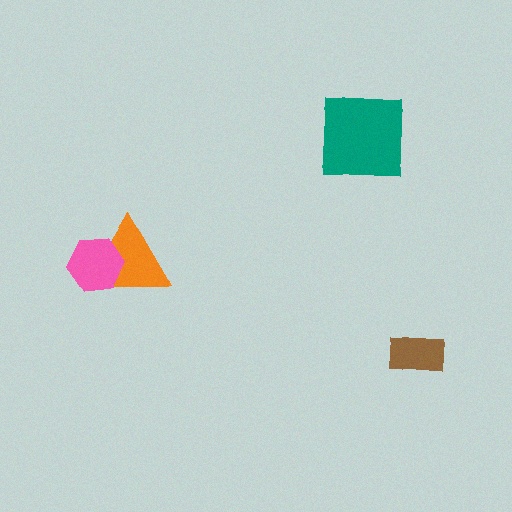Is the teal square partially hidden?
No, no other shape covers it.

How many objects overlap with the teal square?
0 objects overlap with the teal square.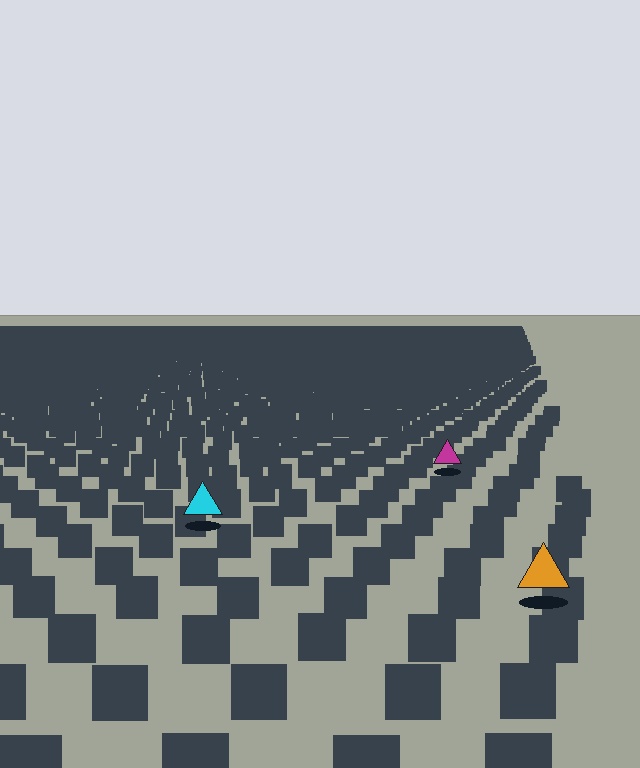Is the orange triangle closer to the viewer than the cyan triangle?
Yes. The orange triangle is closer — you can tell from the texture gradient: the ground texture is coarser near it.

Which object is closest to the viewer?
The orange triangle is closest. The texture marks near it are larger and more spread out.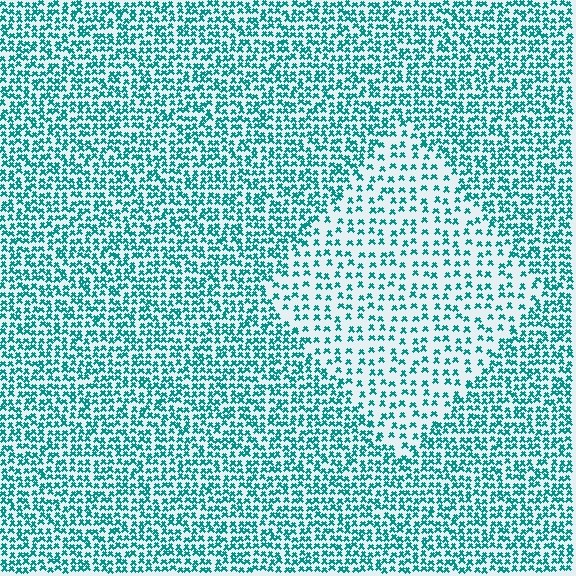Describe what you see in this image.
The image contains small teal elements arranged at two different densities. A diamond-shaped region is visible where the elements are less densely packed than the surrounding area.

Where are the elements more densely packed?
The elements are more densely packed outside the diamond boundary.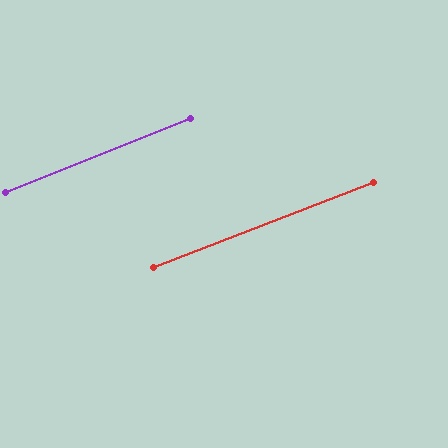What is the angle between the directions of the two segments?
Approximately 1 degree.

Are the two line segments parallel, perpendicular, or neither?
Parallel — their directions differ by only 0.6°.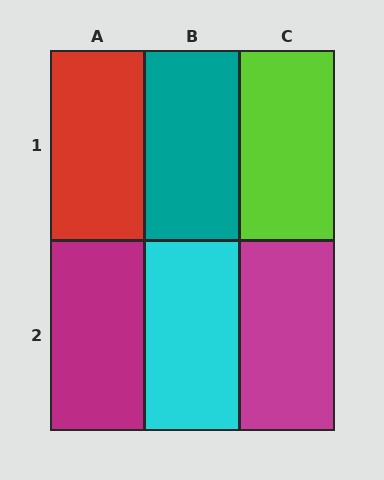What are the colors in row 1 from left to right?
Red, teal, lime.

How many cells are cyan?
1 cell is cyan.